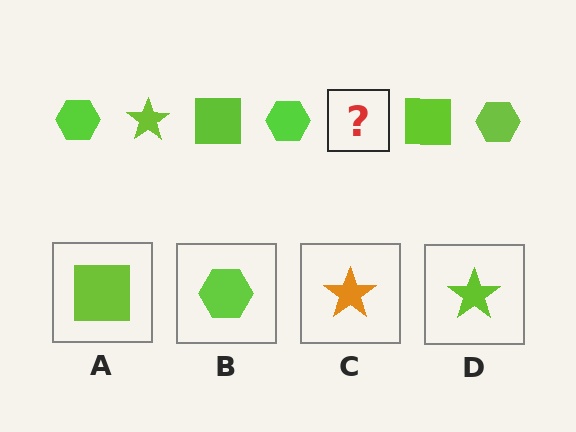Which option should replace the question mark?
Option D.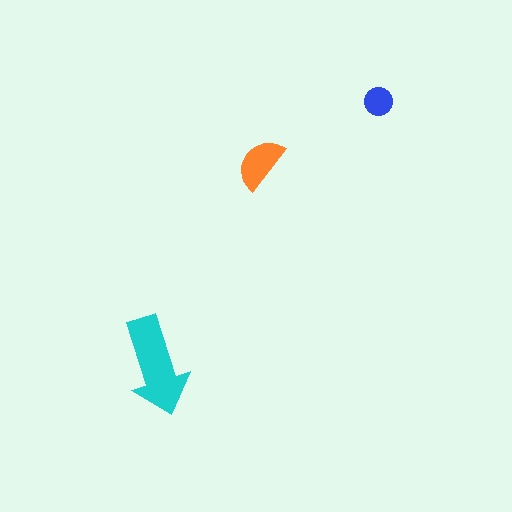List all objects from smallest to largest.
The blue circle, the orange semicircle, the cyan arrow.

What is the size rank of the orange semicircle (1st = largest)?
2nd.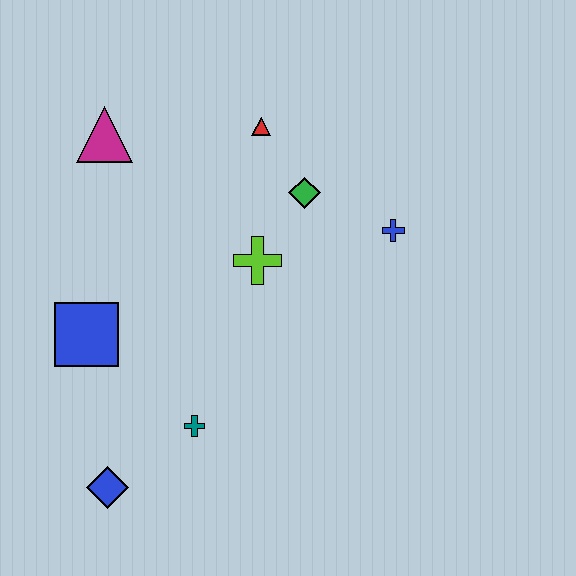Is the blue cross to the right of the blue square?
Yes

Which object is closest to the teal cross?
The blue diamond is closest to the teal cross.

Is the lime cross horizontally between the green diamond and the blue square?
Yes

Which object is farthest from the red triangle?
The blue diamond is farthest from the red triangle.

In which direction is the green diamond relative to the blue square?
The green diamond is to the right of the blue square.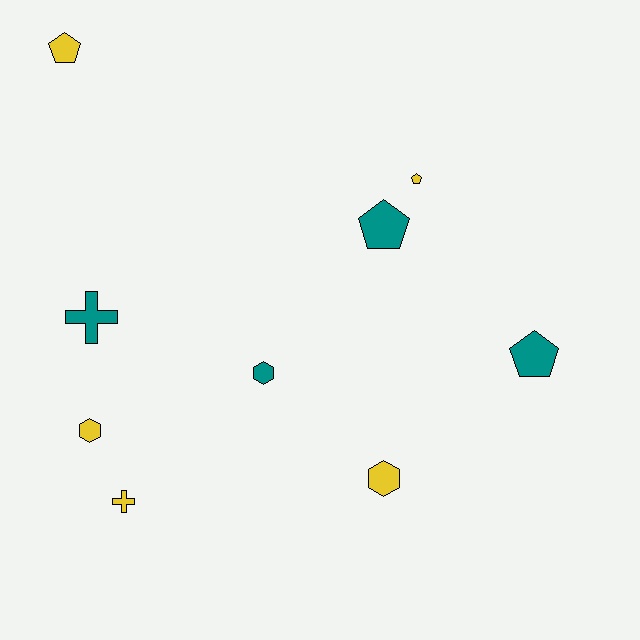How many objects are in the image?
There are 9 objects.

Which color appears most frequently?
Yellow, with 5 objects.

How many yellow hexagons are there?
There are 2 yellow hexagons.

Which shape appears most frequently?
Pentagon, with 4 objects.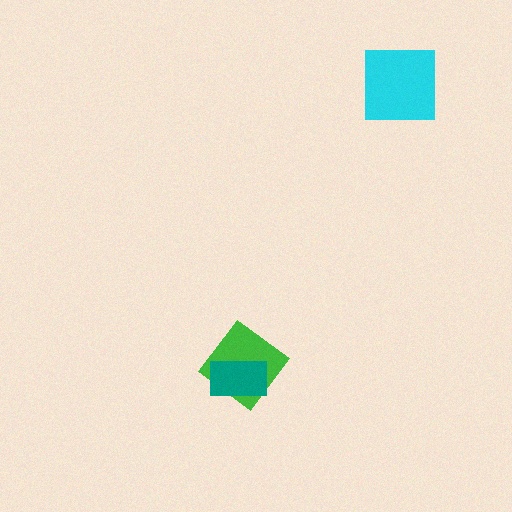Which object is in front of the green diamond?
The teal rectangle is in front of the green diamond.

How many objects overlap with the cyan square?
0 objects overlap with the cyan square.